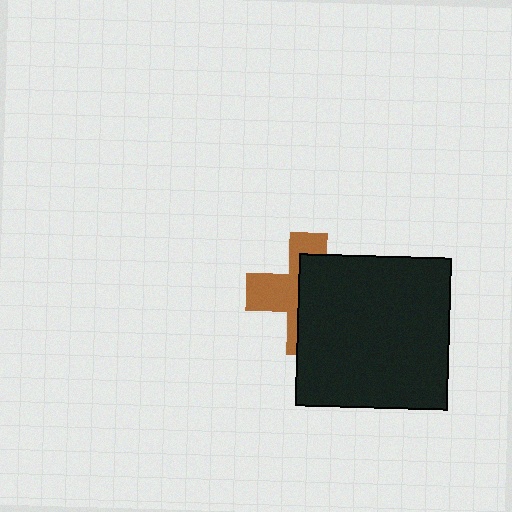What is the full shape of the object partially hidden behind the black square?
The partially hidden object is a brown cross.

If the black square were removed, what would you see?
You would see the complete brown cross.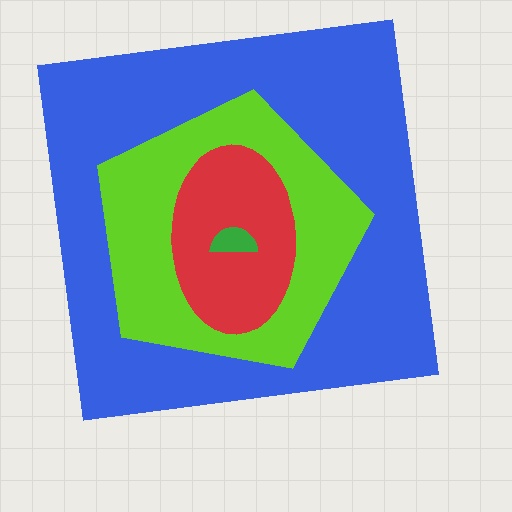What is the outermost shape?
The blue square.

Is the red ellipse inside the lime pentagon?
Yes.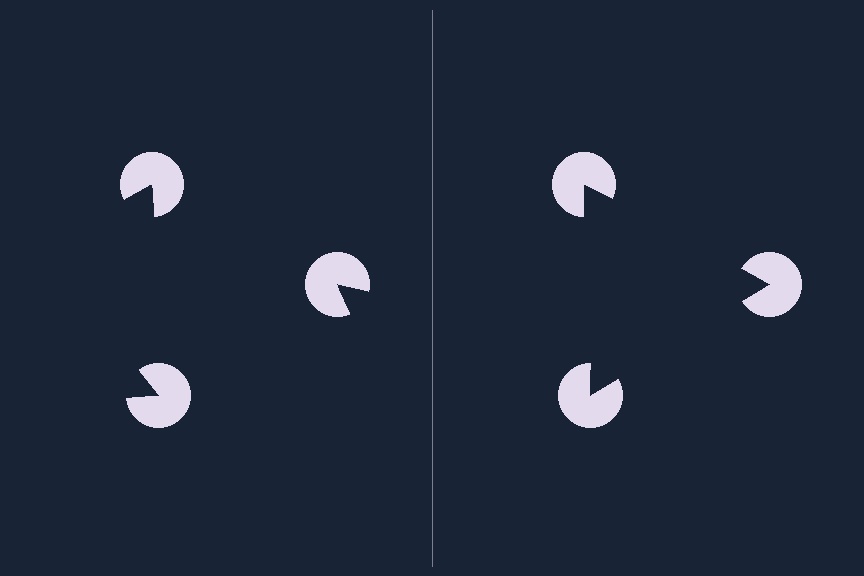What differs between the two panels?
The pac-man discs are positioned identically on both sides; only the wedge orientations differ. On the right they align to a triangle; on the left they are misaligned.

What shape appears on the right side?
An illusory triangle.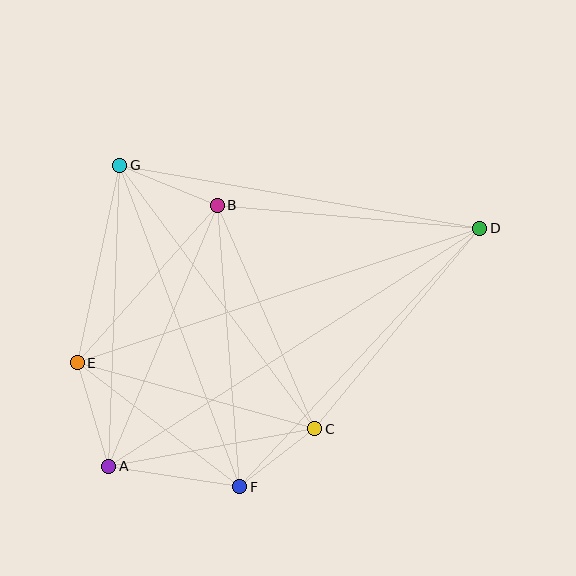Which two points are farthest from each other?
Points A and D are farthest from each other.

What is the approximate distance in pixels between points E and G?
The distance between E and G is approximately 202 pixels.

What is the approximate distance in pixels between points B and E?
The distance between B and E is approximately 211 pixels.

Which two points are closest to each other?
Points C and F are closest to each other.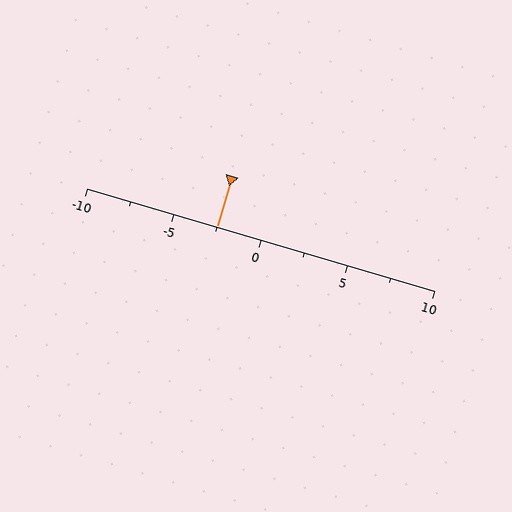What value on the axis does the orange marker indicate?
The marker indicates approximately -2.5.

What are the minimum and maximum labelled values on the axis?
The axis runs from -10 to 10.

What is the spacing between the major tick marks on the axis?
The major ticks are spaced 5 apart.